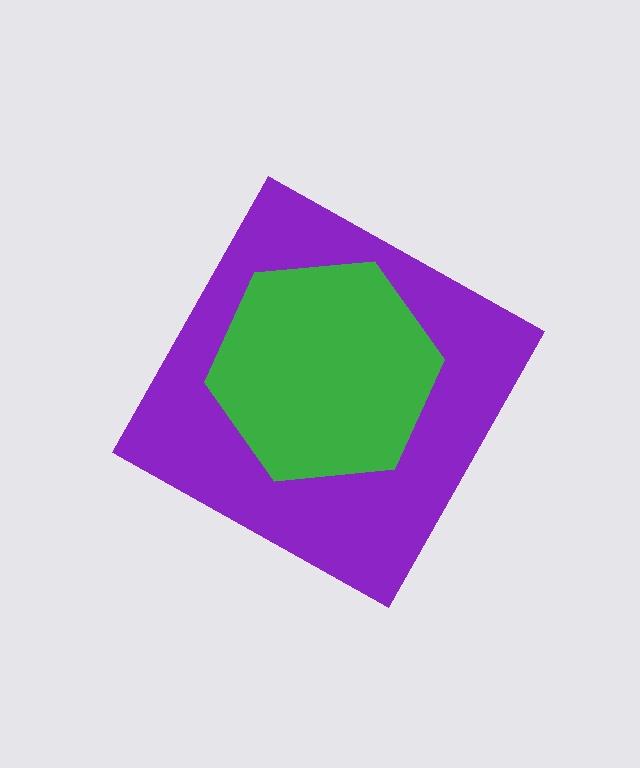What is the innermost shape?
The green hexagon.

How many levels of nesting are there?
2.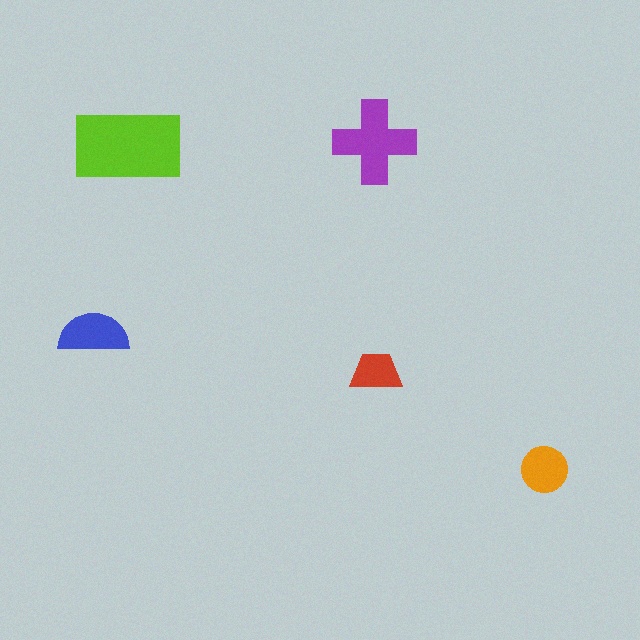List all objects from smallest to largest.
The red trapezoid, the orange circle, the blue semicircle, the purple cross, the lime rectangle.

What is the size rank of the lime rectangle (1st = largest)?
1st.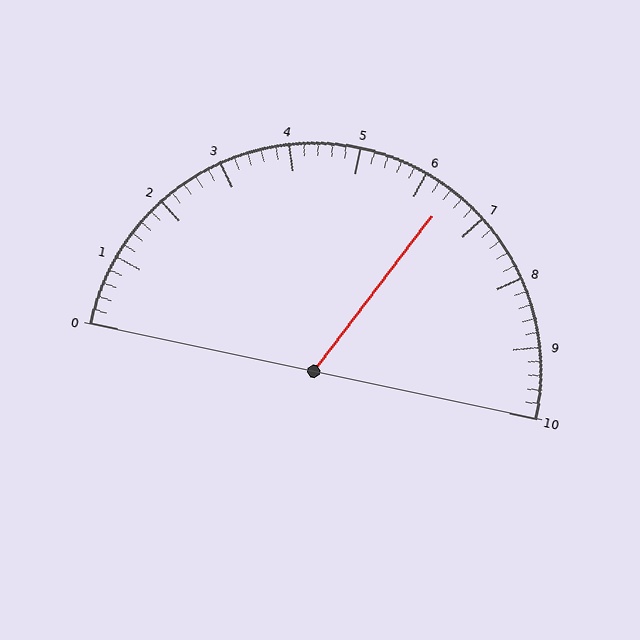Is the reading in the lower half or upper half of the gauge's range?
The reading is in the upper half of the range (0 to 10).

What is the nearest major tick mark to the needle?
The nearest major tick mark is 6.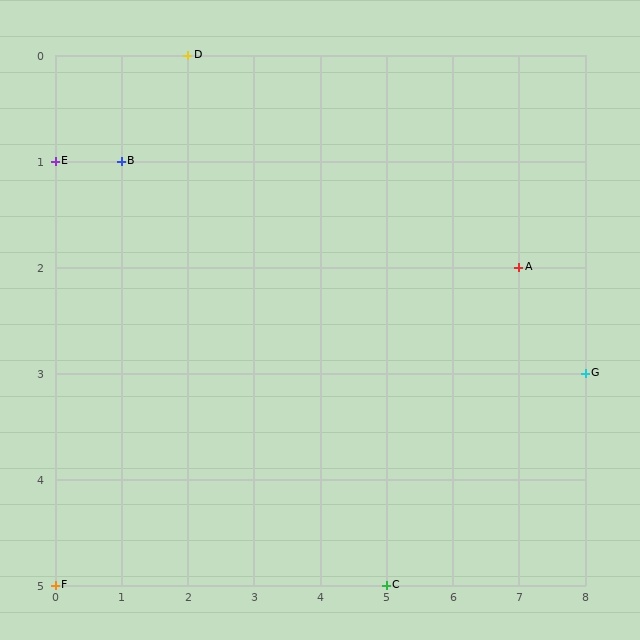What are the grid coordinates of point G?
Point G is at grid coordinates (8, 3).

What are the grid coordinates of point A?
Point A is at grid coordinates (7, 2).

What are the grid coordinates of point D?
Point D is at grid coordinates (2, 0).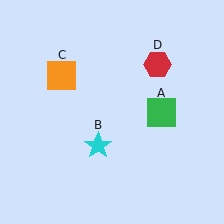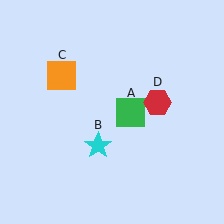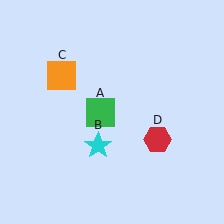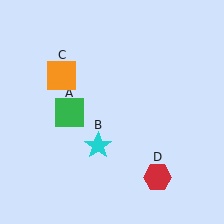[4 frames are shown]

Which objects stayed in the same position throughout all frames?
Cyan star (object B) and orange square (object C) remained stationary.